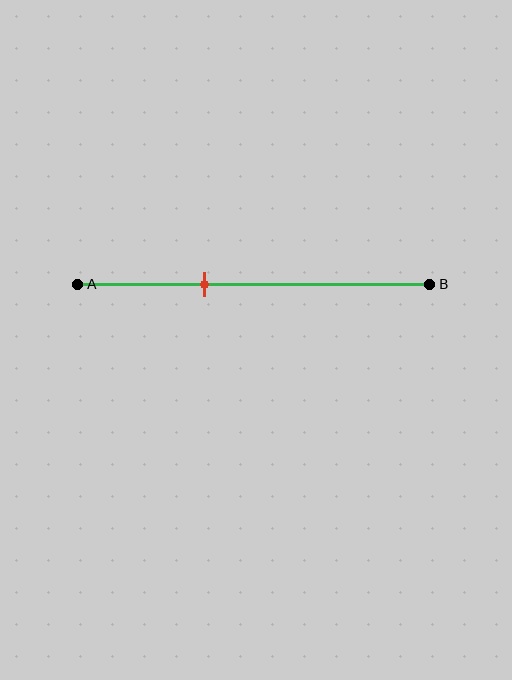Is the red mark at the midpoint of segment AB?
No, the mark is at about 35% from A, not at the 50% midpoint.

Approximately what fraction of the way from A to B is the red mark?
The red mark is approximately 35% of the way from A to B.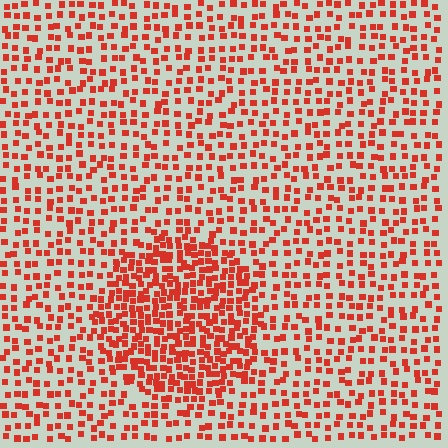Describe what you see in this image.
The image contains small red elements arranged at two different densities. A circle-shaped region is visible where the elements are more densely packed than the surrounding area.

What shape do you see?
I see a circle.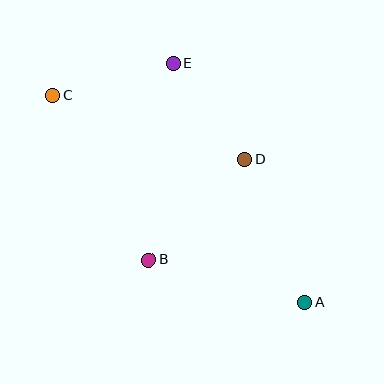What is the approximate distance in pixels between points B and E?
The distance between B and E is approximately 198 pixels.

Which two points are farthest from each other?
Points A and C are farthest from each other.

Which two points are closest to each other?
Points D and E are closest to each other.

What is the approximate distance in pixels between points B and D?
The distance between B and D is approximately 139 pixels.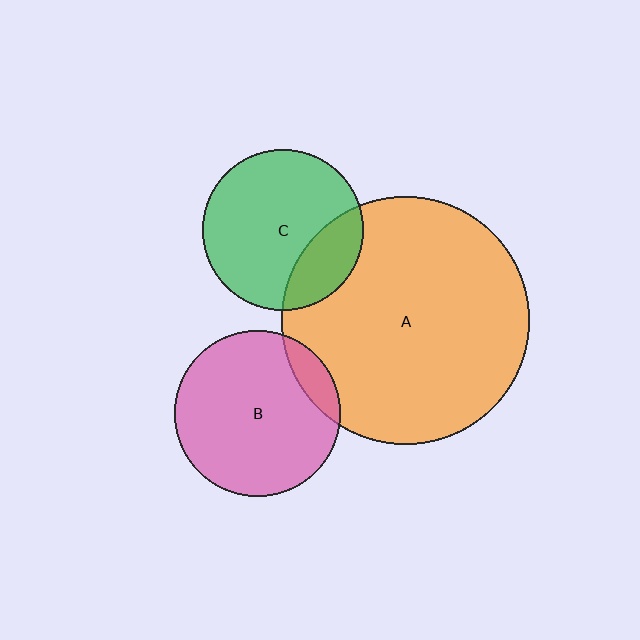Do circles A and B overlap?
Yes.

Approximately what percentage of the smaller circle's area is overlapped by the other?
Approximately 10%.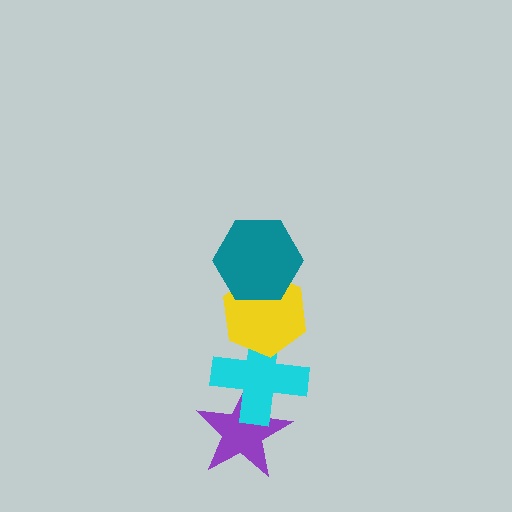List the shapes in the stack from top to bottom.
From top to bottom: the teal hexagon, the yellow hexagon, the cyan cross, the purple star.